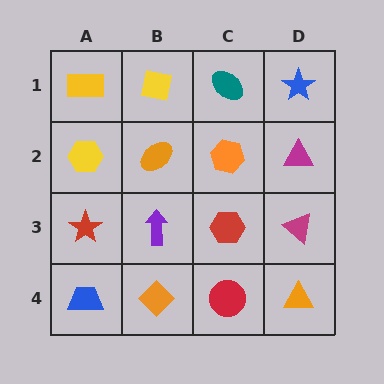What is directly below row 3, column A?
A blue trapezoid.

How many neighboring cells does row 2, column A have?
3.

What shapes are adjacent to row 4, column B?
A purple arrow (row 3, column B), a blue trapezoid (row 4, column A), a red circle (row 4, column C).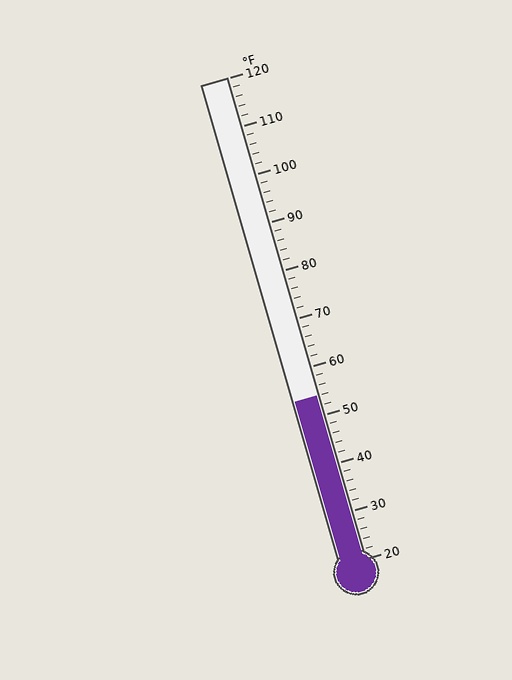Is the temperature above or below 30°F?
The temperature is above 30°F.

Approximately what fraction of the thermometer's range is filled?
The thermometer is filled to approximately 35% of its range.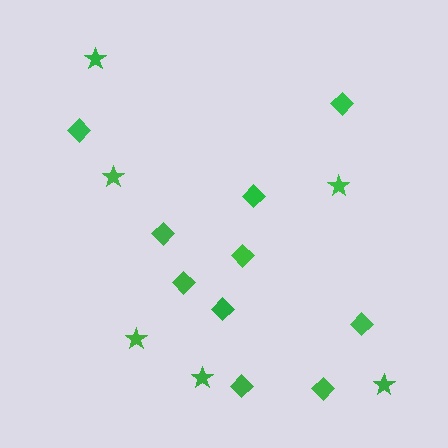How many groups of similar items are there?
There are 2 groups: one group of stars (6) and one group of diamonds (10).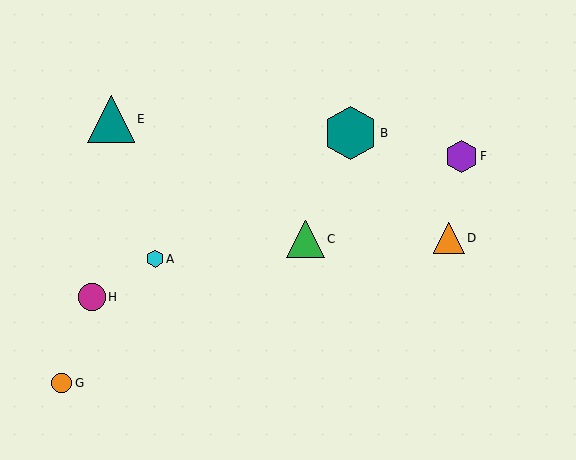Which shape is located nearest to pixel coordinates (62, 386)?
The orange circle (labeled G) at (62, 383) is nearest to that location.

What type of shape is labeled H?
Shape H is a magenta circle.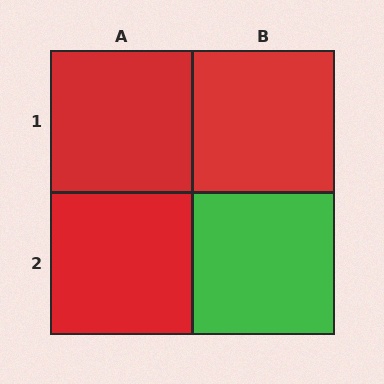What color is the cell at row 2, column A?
Red.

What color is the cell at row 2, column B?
Green.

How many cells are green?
1 cell is green.